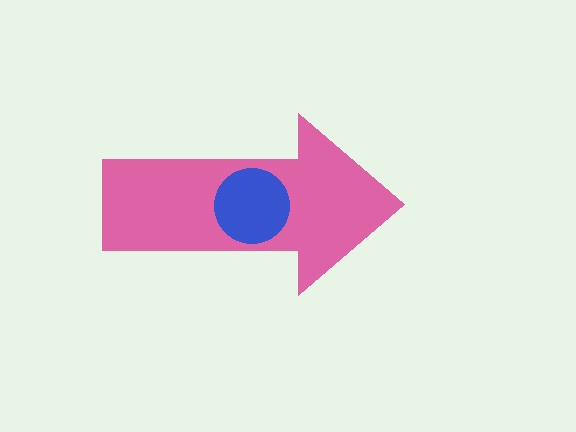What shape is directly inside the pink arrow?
The blue circle.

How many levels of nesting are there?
2.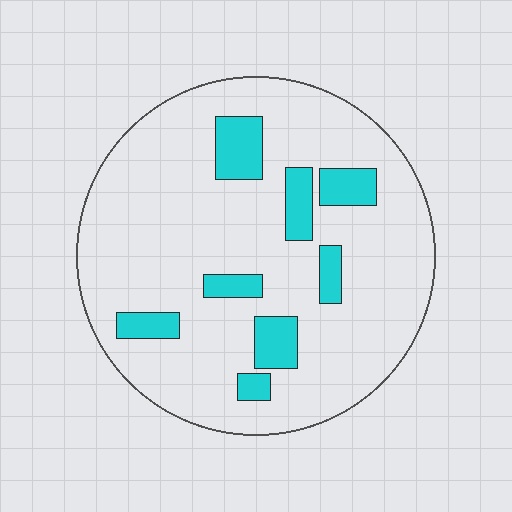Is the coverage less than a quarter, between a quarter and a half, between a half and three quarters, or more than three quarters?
Less than a quarter.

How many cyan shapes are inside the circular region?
8.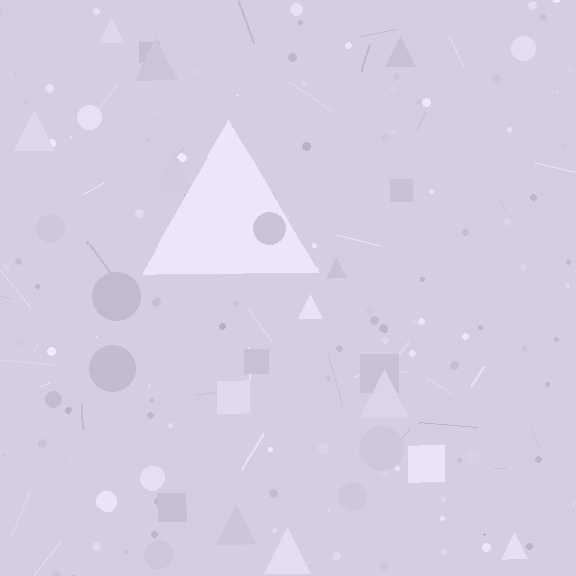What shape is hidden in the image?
A triangle is hidden in the image.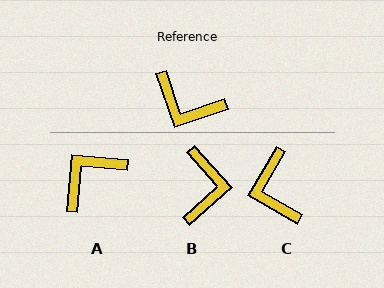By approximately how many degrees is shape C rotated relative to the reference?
Approximately 49 degrees clockwise.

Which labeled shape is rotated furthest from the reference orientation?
A, about 114 degrees away.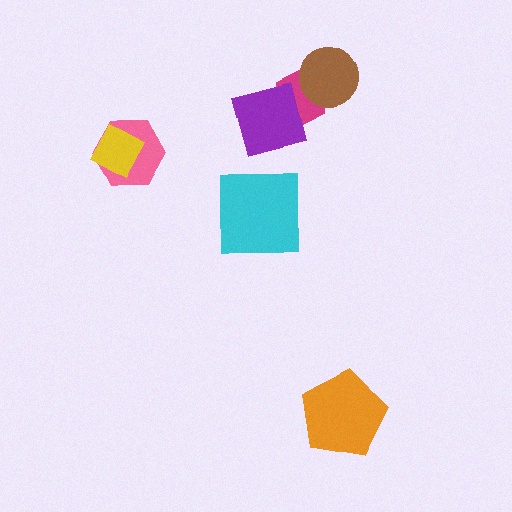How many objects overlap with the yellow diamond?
1 object overlaps with the yellow diamond.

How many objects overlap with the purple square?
1 object overlaps with the purple square.